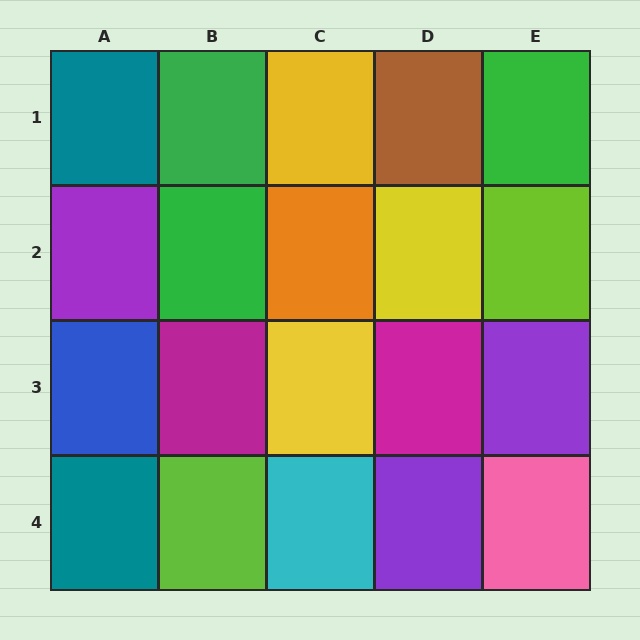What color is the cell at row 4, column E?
Pink.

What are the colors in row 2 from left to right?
Purple, green, orange, yellow, lime.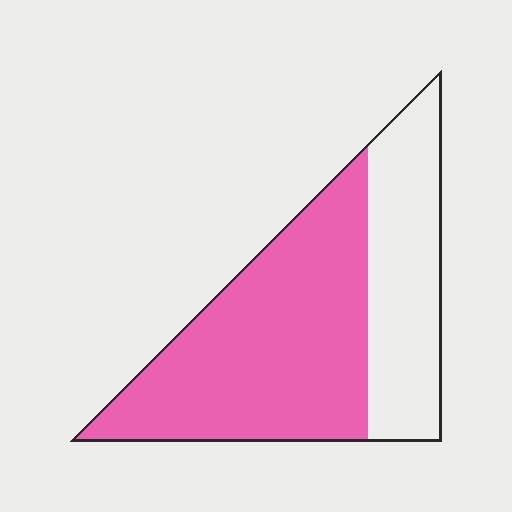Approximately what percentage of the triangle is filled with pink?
Approximately 65%.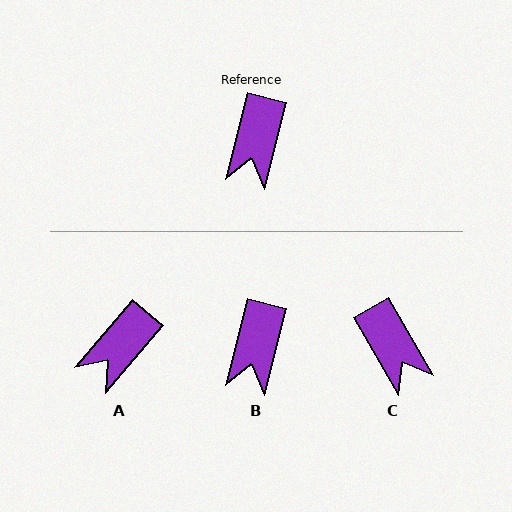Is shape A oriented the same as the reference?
No, it is off by about 26 degrees.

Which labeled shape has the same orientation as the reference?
B.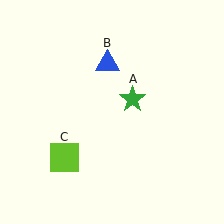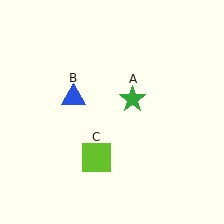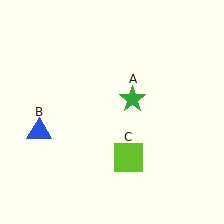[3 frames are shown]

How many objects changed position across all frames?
2 objects changed position: blue triangle (object B), lime square (object C).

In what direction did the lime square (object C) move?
The lime square (object C) moved right.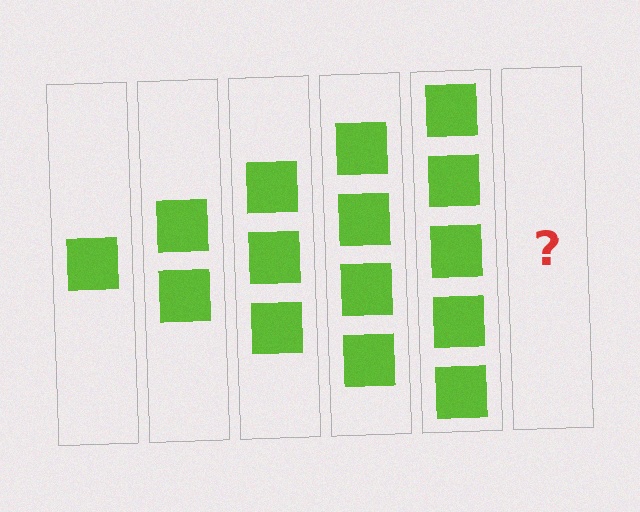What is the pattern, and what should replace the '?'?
The pattern is that each step adds one more square. The '?' should be 6 squares.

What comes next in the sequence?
The next element should be 6 squares.